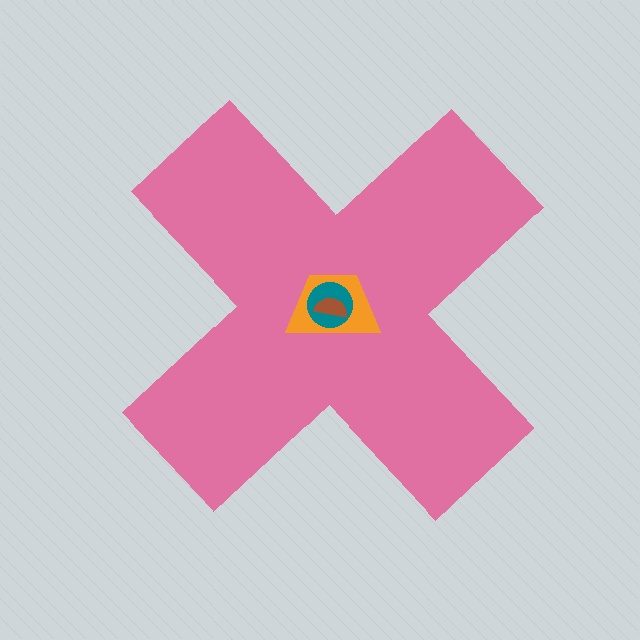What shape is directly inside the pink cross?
The orange trapezoid.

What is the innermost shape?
The brown semicircle.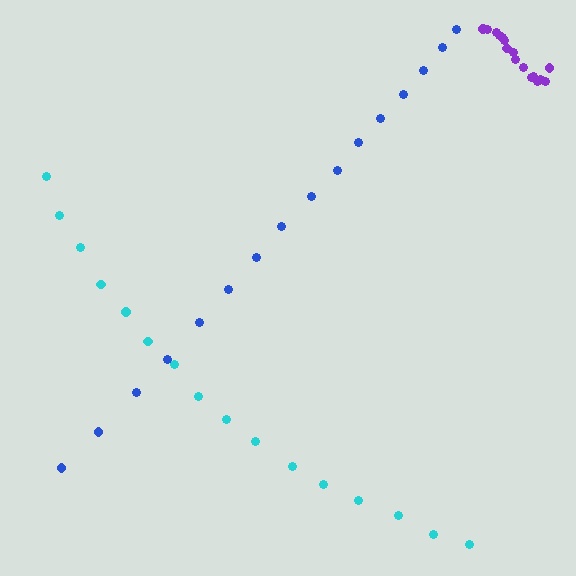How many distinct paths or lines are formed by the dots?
There are 3 distinct paths.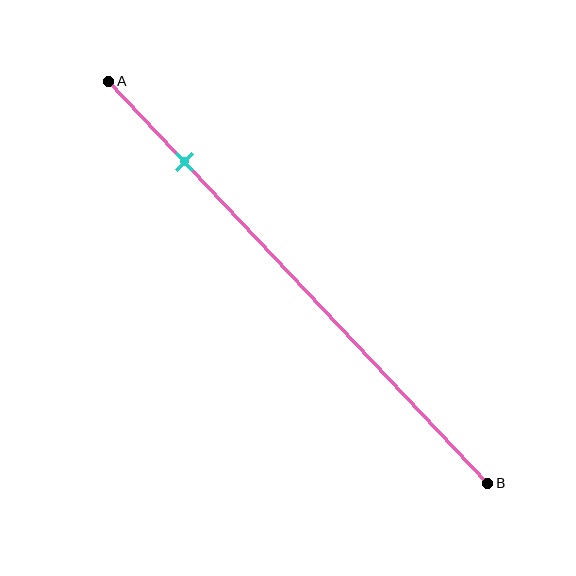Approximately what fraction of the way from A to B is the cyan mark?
The cyan mark is approximately 20% of the way from A to B.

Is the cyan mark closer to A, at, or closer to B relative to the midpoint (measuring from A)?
The cyan mark is closer to point A than the midpoint of segment AB.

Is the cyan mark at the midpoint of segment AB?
No, the mark is at about 20% from A, not at the 50% midpoint.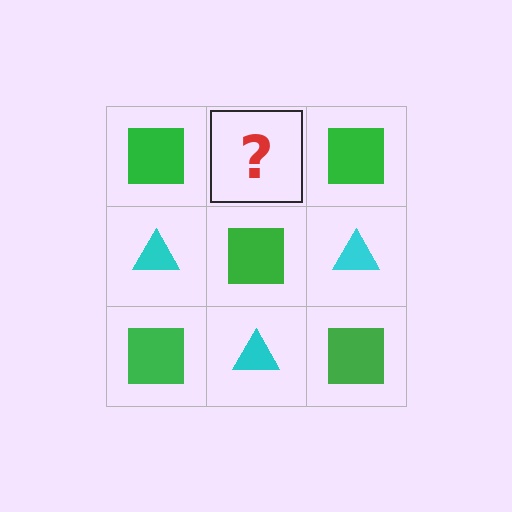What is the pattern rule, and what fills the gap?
The rule is that it alternates green square and cyan triangle in a checkerboard pattern. The gap should be filled with a cyan triangle.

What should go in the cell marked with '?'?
The missing cell should contain a cyan triangle.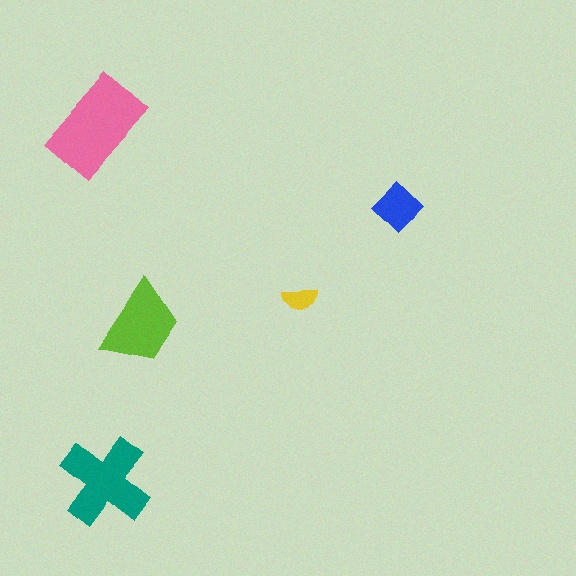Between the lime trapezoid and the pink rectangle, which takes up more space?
The pink rectangle.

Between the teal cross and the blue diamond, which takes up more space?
The teal cross.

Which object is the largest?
The pink rectangle.